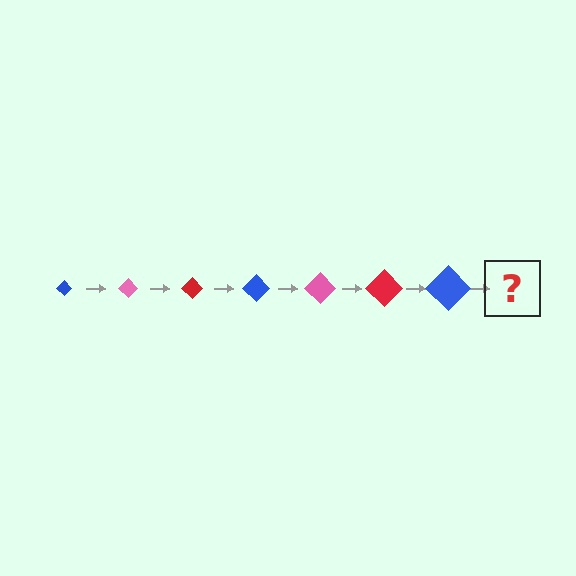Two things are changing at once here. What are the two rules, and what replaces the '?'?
The two rules are that the diamond grows larger each step and the color cycles through blue, pink, and red. The '?' should be a pink diamond, larger than the previous one.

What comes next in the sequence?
The next element should be a pink diamond, larger than the previous one.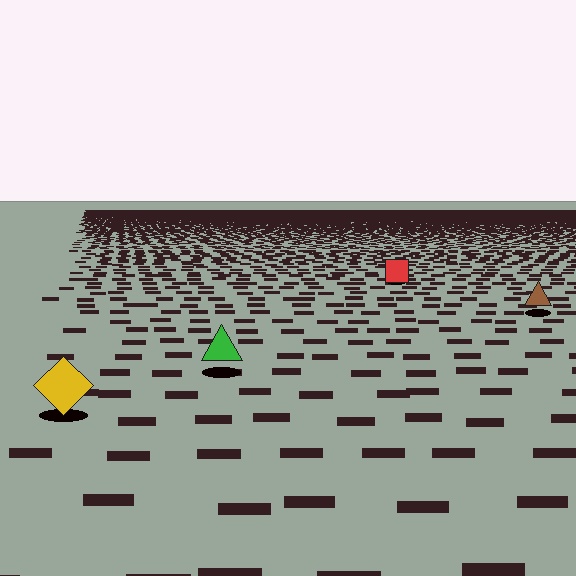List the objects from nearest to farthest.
From nearest to farthest: the yellow diamond, the green triangle, the brown triangle, the red square.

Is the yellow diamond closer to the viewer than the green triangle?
Yes. The yellow diamond is closer — you can tell from the texture gradient: the ground texture is coarser near it.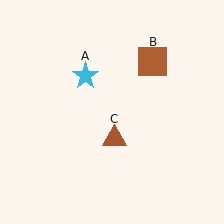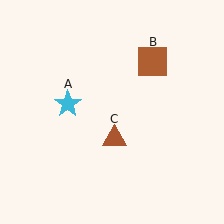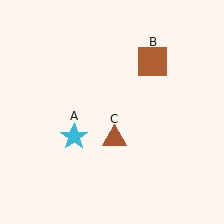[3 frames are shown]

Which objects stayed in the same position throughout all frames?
Brown square (object B) and brown triangle (object C) remained stationary.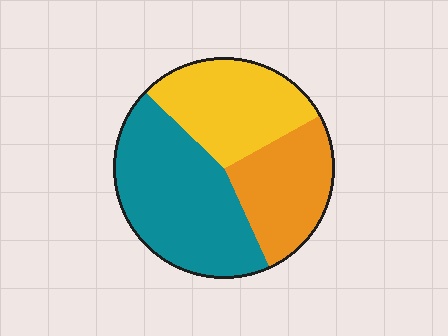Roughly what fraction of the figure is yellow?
Yellow takes up between a sixth and a third of the figure.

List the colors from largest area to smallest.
From largest to smallest: teal, yellow, orange.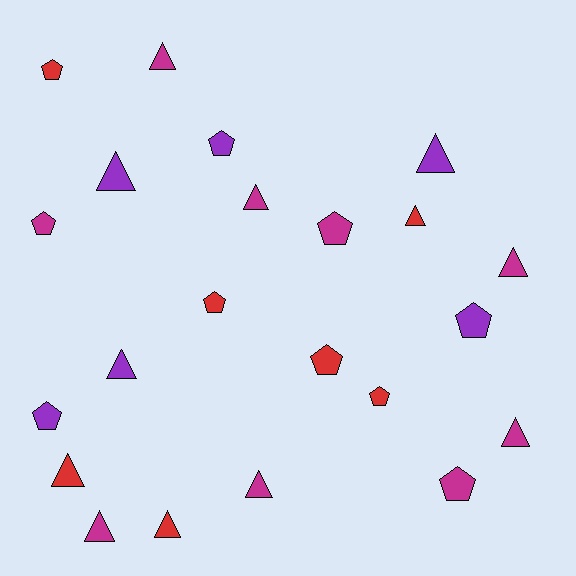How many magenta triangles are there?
There are 6 magenta triangles.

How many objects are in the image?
There are 22 objects.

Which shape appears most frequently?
Triangle, with 12 objects.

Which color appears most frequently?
Magenta, with 9 objects.